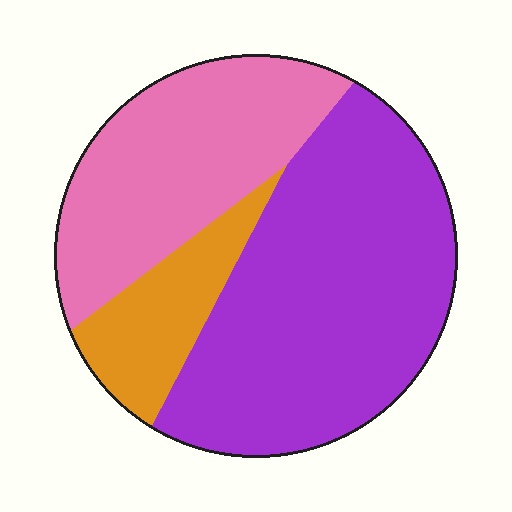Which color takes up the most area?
Purple, at roughly 55%.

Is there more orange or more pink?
Pink.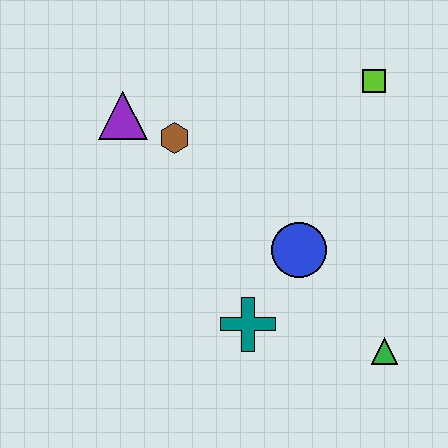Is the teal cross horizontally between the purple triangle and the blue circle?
Yes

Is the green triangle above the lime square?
No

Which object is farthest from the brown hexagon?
The green triangle is farthest from the brown hexagon.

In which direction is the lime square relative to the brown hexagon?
The lime square is to the right of the brown hexagon.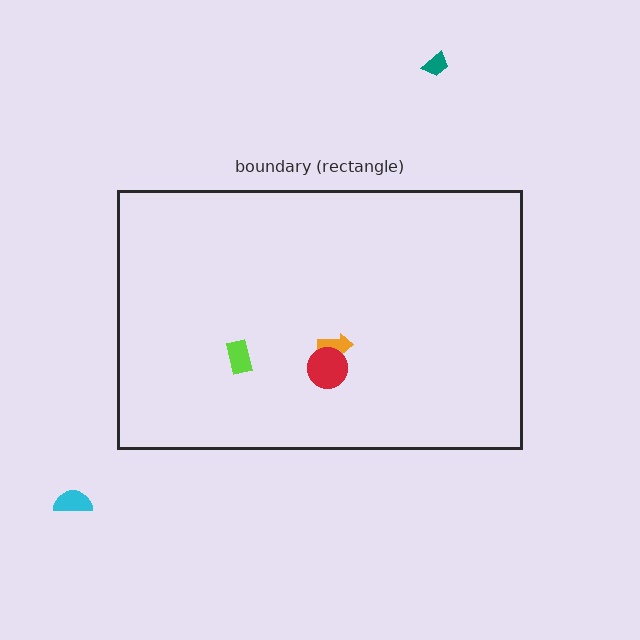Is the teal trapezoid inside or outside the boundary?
Outside.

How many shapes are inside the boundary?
3 inside, 2 outside.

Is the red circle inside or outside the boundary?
Inside.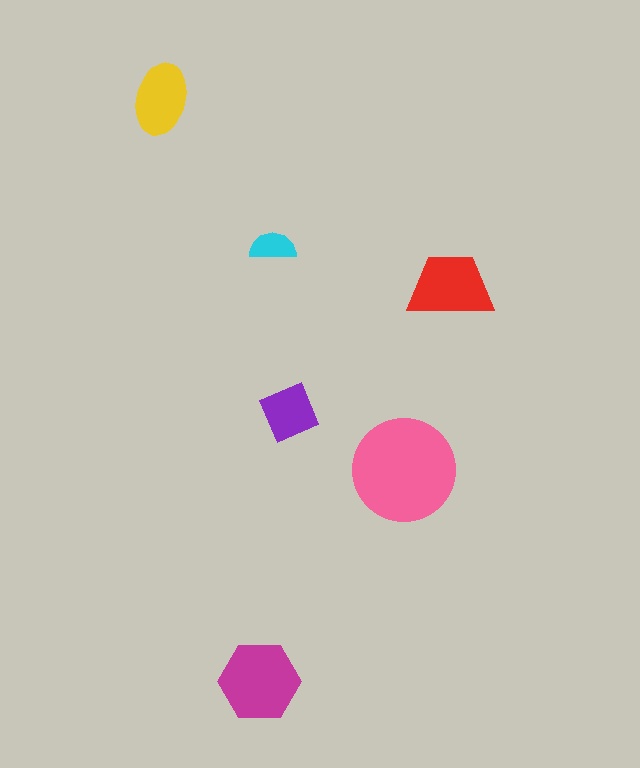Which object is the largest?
The pink circle.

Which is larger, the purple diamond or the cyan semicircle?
The purple diamond.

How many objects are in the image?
There are 6 objects in the image.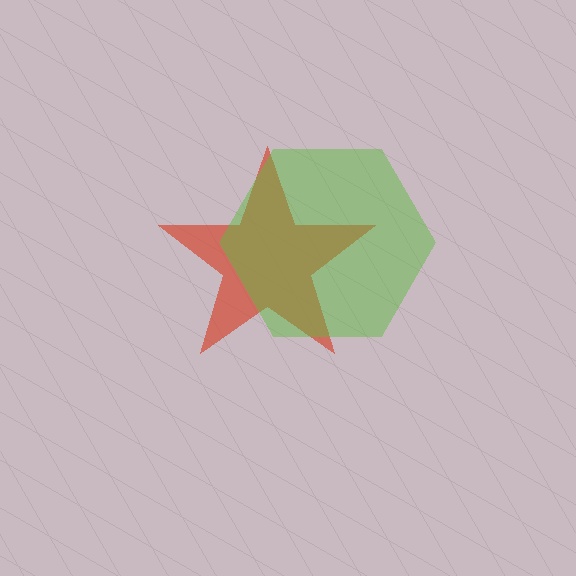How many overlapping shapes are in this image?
There are 2 overlapping shapes in the image.